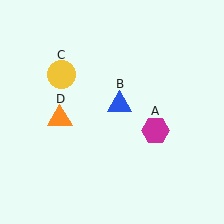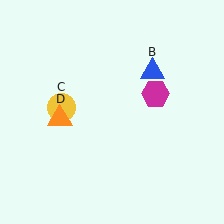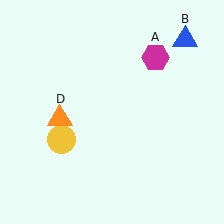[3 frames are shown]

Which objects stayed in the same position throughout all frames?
Orange triangle (object D) remained stationary.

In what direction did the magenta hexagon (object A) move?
The magenta hexagon (object A) moved up.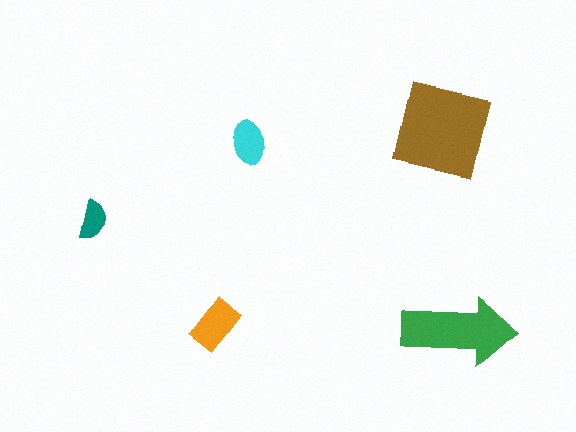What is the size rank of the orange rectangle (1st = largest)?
3rd.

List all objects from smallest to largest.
The teal semicircle, the cyan ellipse, the orange rectangle, the green arrow, the brown square.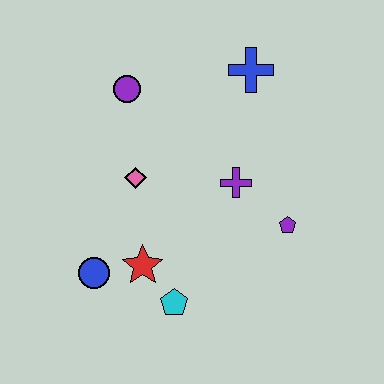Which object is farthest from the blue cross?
The blue circle is farthest from the blue cross.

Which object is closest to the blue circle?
The red star is closest to the blue circle.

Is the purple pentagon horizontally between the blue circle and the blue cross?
No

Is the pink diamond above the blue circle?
Yes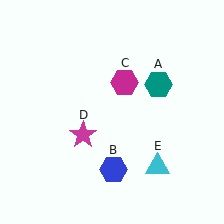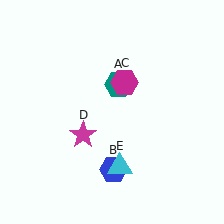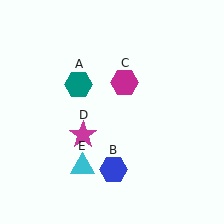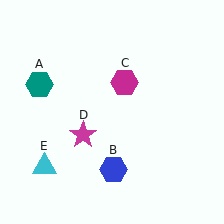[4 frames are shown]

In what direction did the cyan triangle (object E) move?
The cyan triangle (object E) moved left.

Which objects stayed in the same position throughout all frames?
Blue hexagon (object B) and magenta hexagon (object C) and magenta star (object D) remained stationary.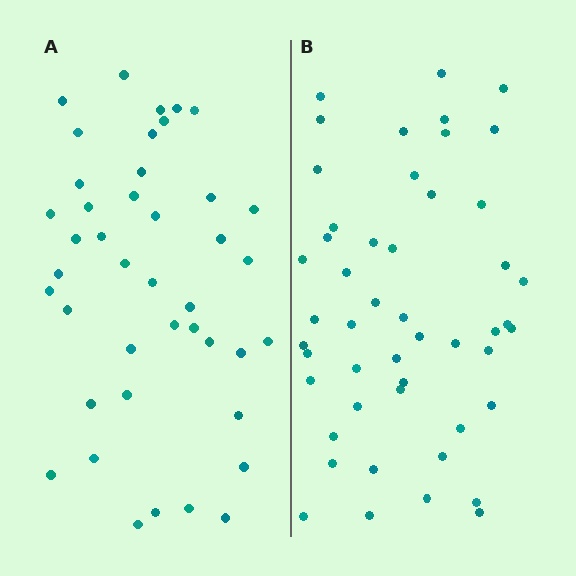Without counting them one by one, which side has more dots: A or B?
Region B (the right region) has more dots.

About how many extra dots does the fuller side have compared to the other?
Region B has roughly 8 or so more dots than region A.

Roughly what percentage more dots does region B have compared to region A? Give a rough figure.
About 15% more.